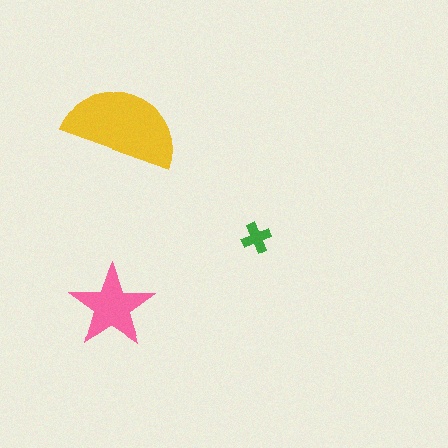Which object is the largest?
The yellow semicircle.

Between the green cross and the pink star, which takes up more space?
The pink star.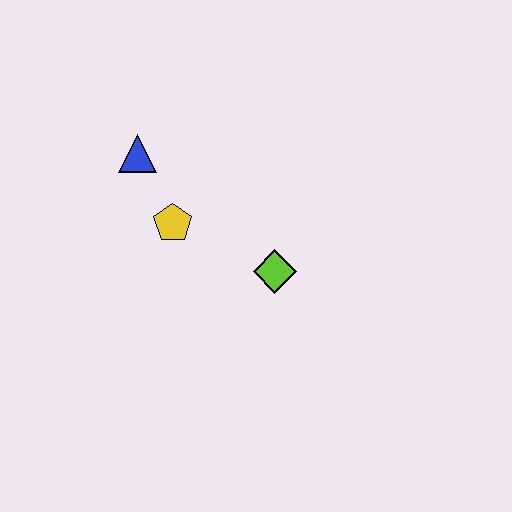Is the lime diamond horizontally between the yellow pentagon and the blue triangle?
No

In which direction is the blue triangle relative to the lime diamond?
The blue triangle is to the left of the lime diamond.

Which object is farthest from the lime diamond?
The blue triangle is farthest from the lime diamond.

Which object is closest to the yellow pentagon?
The blue triangle is closest to the yellow pentagon.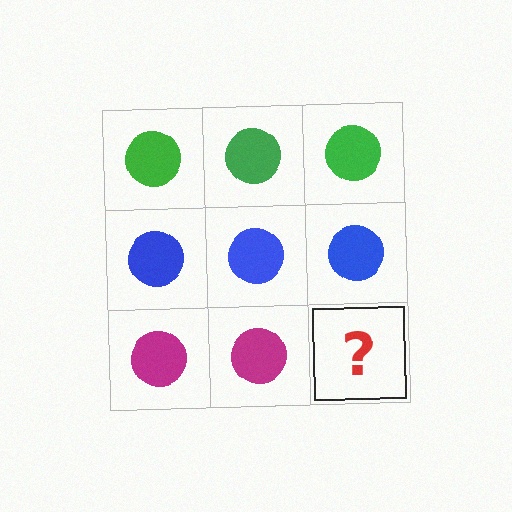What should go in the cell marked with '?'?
The missing cell should contain a magenta circle.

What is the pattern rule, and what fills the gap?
The rule is that each row has a consistent color. The gap should be filled with a magenta circle.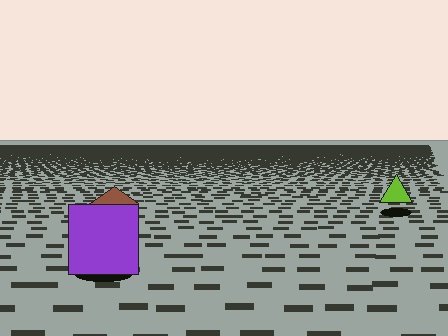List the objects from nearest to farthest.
From nearest to farthest: the purple square, the brown pentagon, the lime triangle.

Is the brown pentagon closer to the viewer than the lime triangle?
Yes. The brown pentagon is closer — you can tell from the texture gradient: the ground texture is coarser near it.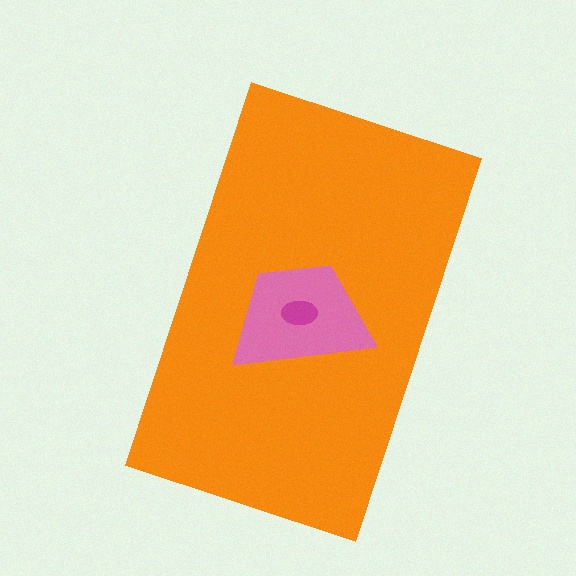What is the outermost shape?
The orange rectangle.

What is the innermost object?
The magenta ellipse.